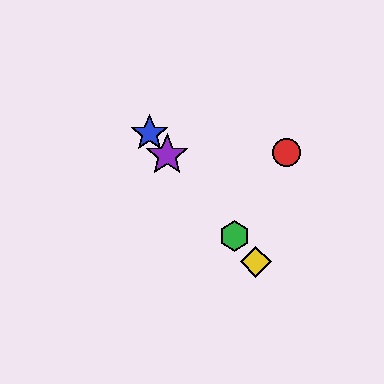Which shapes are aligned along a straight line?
The blue star, the green hexagon, the yellow diamond, the purple star are aligned along a straight line.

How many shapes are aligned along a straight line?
4 shapes (the blue star, the green hexagon, the yellow diamond, the purple star) are aligned along a straight line.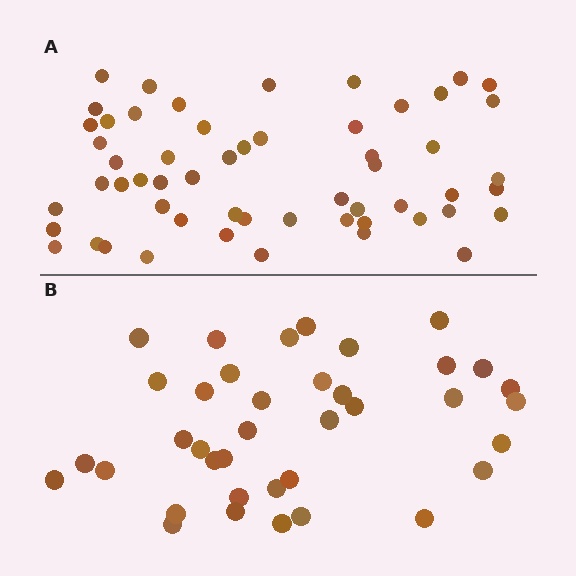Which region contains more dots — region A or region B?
Region A (the top region) has more dots.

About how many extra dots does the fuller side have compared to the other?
Region A has approximately 20 more dots than region B.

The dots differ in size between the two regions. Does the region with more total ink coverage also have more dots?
No. Region B has more total ink coverage because its dots are larger, but region A actually contains more individual dots. Total area can be misleading — the number of items is what matters here.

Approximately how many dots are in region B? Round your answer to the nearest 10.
About 40 dots. (The exact count is 38, which rounds to 40.)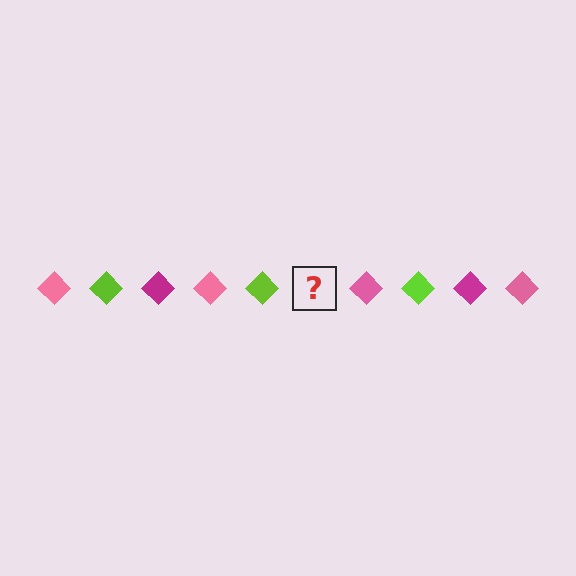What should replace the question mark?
The question mark should be replaced with a magenta diamond.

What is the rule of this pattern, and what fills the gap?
The rule is that the pattern cycles through pink, lime, magenta diamonds. The gap should be filled with a magenta diamond.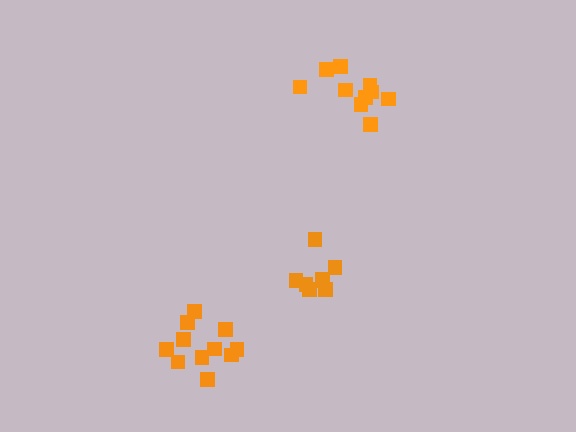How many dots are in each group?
Group 1: 8 dots, Group 2: 11 dots, Group 3: 10 dots (29 total).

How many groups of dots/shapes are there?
There are 3 groups.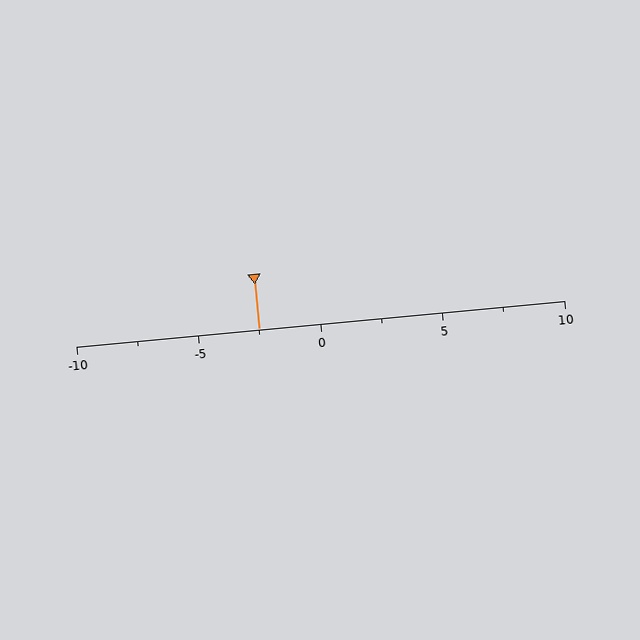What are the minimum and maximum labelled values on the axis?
The axis runs from -10 to 10.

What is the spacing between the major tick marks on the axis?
The major ticks are spaced 5 apart.